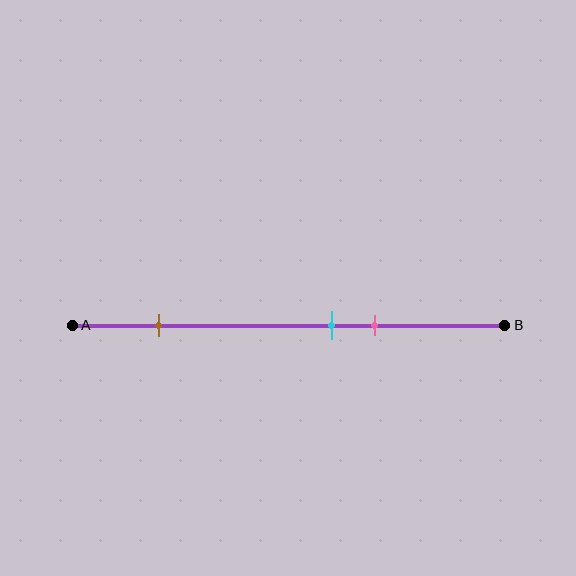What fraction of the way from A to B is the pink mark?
The pink mark is approximately 70% (0.7) of the way from A to B.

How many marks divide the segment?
There are 3 marks dividing the segment.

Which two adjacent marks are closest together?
The cyan and pink marks are the closest adjacent pair.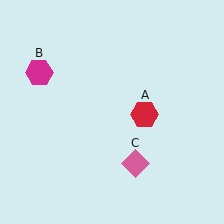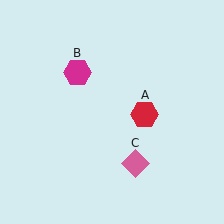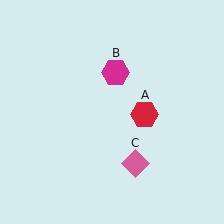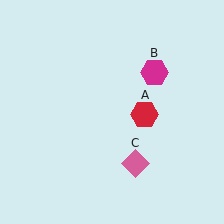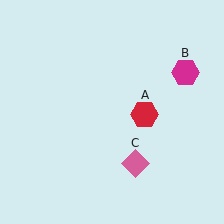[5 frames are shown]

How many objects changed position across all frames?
1 object changed position: magenta hexagon (object B).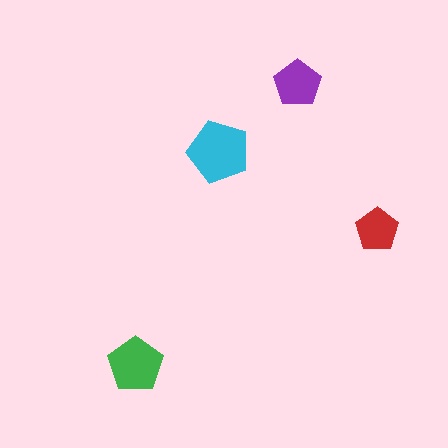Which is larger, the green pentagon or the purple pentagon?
The green one.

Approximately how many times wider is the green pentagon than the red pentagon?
About 1.5 times wider.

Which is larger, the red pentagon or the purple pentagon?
The purple one.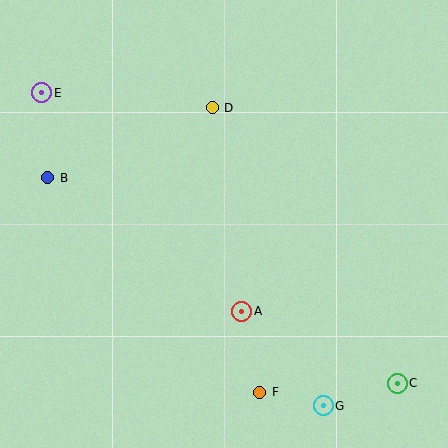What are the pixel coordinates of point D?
Point D is at (212, 108).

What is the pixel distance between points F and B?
The distance between F and B is 301 pixels.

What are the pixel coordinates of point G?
Point G is at (323, 406).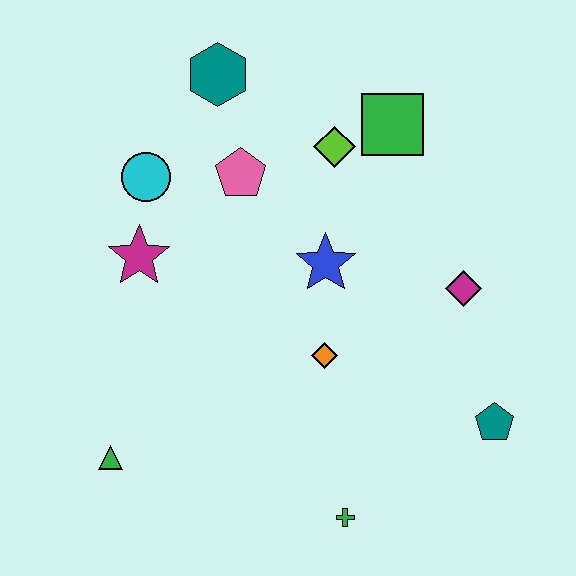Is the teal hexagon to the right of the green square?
No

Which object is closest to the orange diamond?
The blue star is closest to the orange diamond.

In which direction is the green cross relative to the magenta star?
The green cross is below the magenta star.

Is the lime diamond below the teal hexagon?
Yes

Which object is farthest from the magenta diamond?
The green triangle is farthest from the magenta diamond.